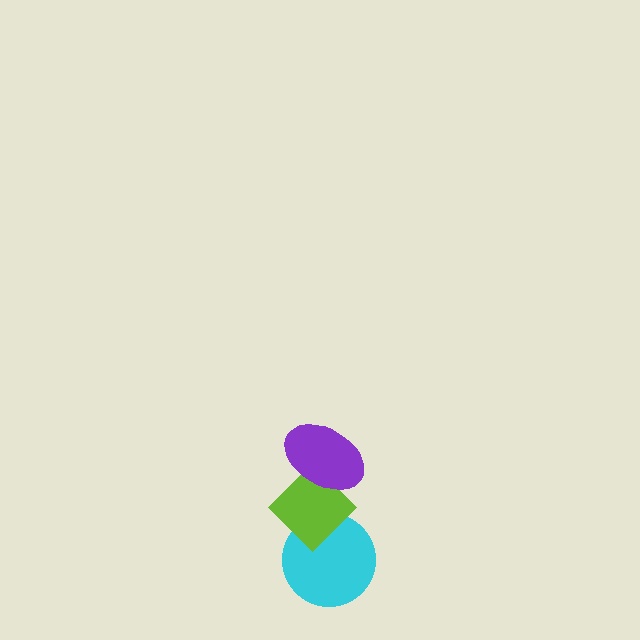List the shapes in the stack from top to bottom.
From top to bottom: the purple ellipse, the lime diamond, the cyan circle.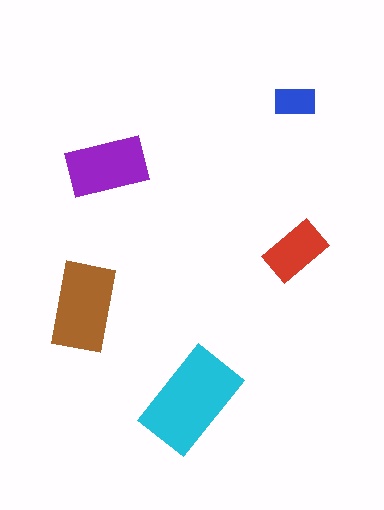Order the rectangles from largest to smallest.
the cyan one, the brown one, the purple one, the red one, the blue one.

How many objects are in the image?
There are 5 objects in the image.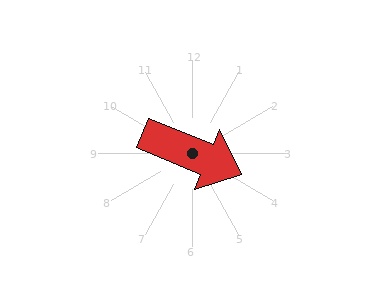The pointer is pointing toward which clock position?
Roughly 4 o'clock.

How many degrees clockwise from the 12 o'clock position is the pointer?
Approximately 112 degrees.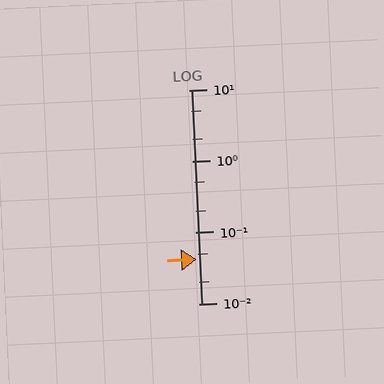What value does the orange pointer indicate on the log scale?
The pointer indicates approximately 0.042.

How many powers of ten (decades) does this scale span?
The scale spans 3 decades, from 0.01 to 10.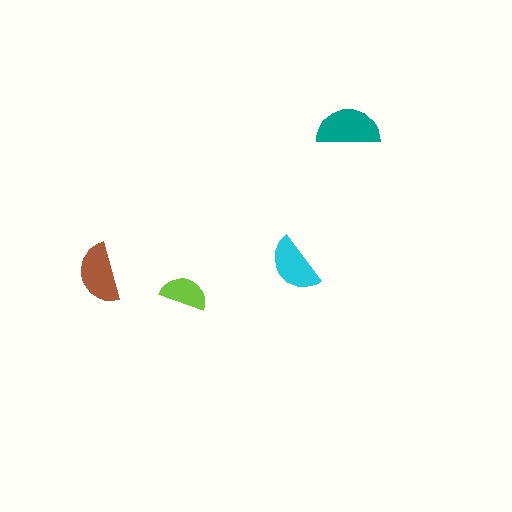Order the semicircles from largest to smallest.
the teal one, the brown one, the cyan one, the lime one.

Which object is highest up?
The teal semicircle is topmost.